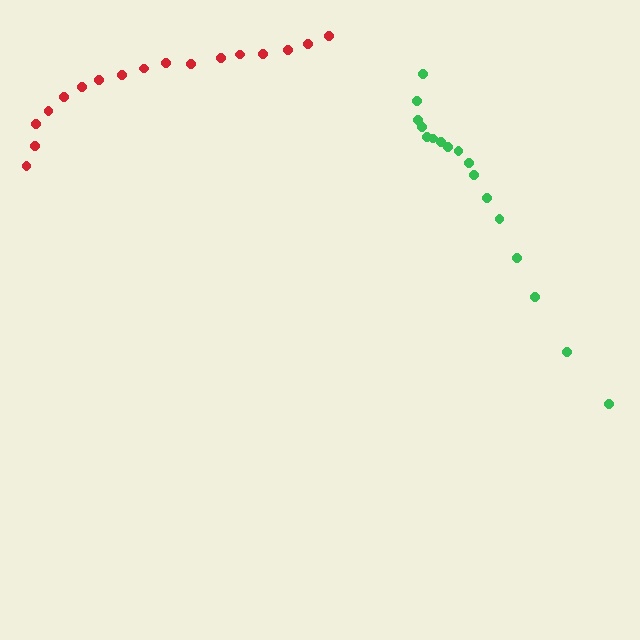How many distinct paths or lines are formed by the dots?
There are 2 distinct paths.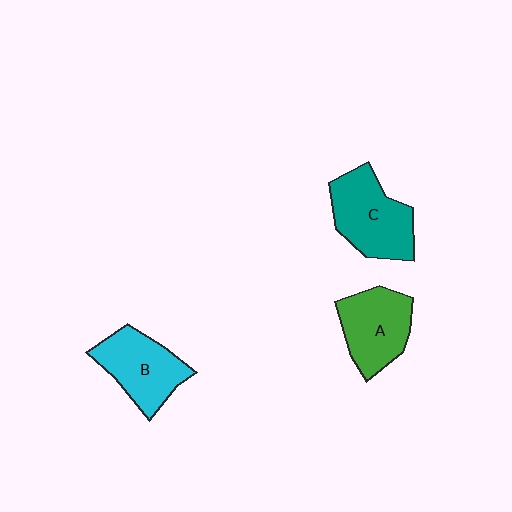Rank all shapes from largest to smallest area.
From largest to smallest: C (teal), B (cyan), A (green).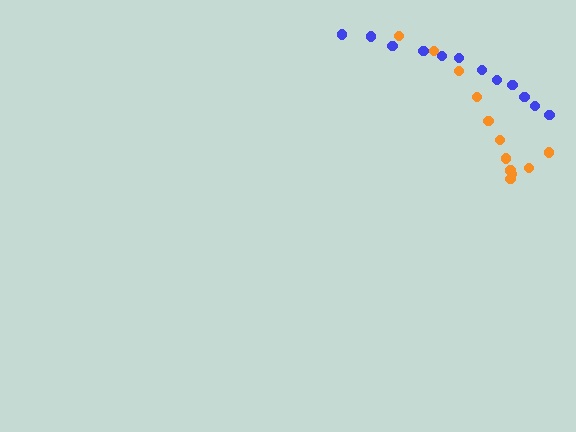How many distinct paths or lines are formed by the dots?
There are 2 distinct paths.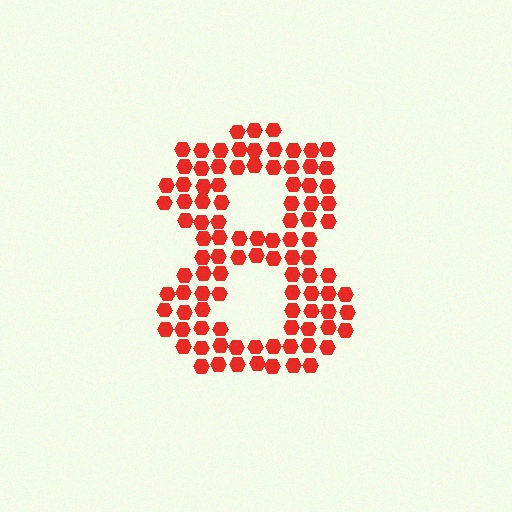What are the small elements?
The small elements are hexagons.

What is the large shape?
The large shape is the digit 8.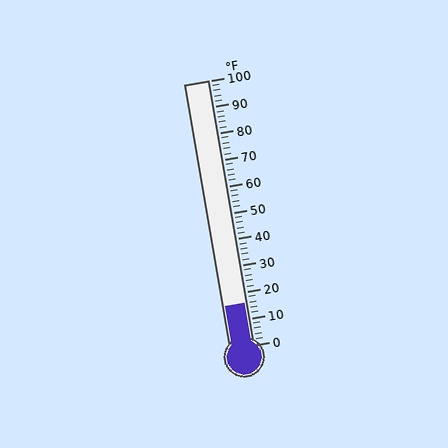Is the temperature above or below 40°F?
The temperature is below 40°F.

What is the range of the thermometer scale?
The thermometer scale ranges from 0°F to 100°F.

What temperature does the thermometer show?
The thermometer shows approximately 16°F.